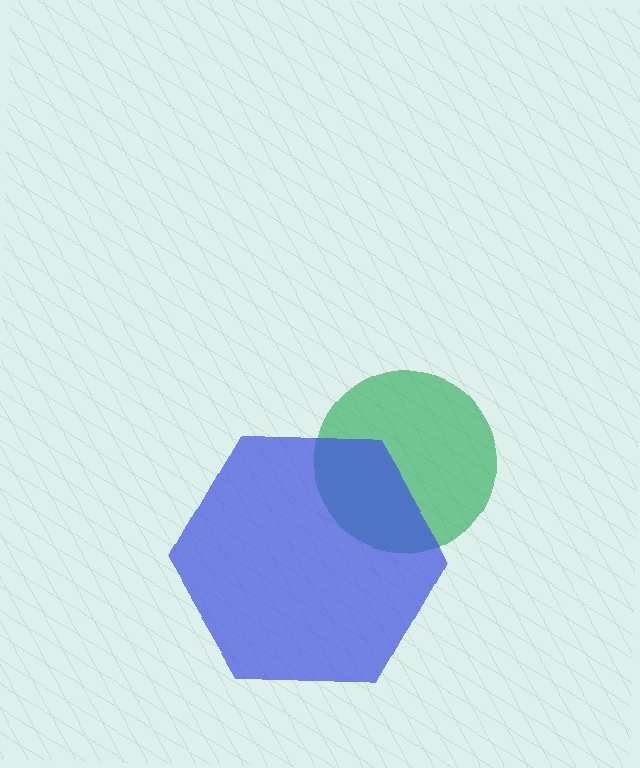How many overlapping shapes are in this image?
There are 2 overlapping shapes in the image.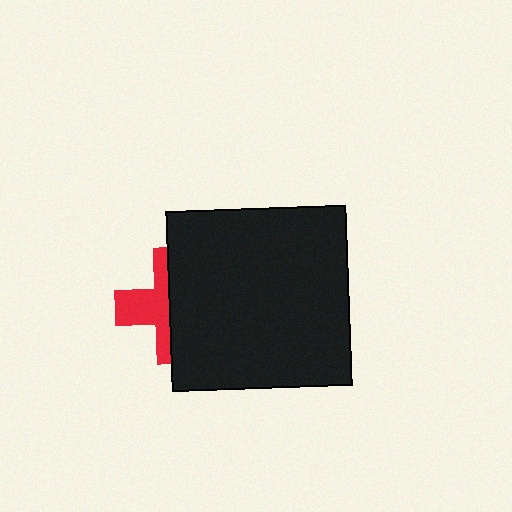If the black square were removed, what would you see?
You would see the complete red cross.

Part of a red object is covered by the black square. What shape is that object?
It is a cross.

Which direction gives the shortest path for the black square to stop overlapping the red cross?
Moving right gives the shortest separation.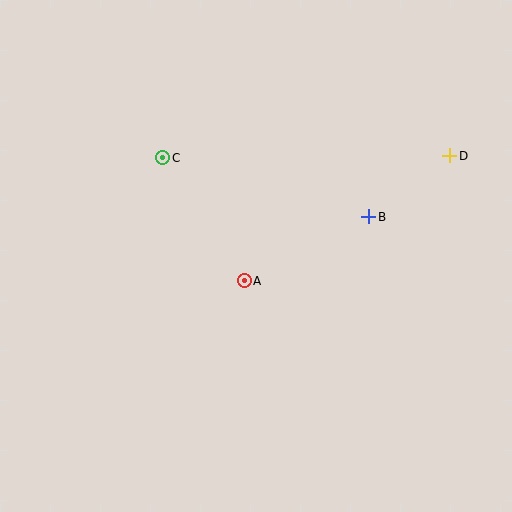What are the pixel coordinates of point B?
Point B is at (369, 217).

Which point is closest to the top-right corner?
Point D is closest to the top-right corner.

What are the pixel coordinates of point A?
Point A is at (244, 281).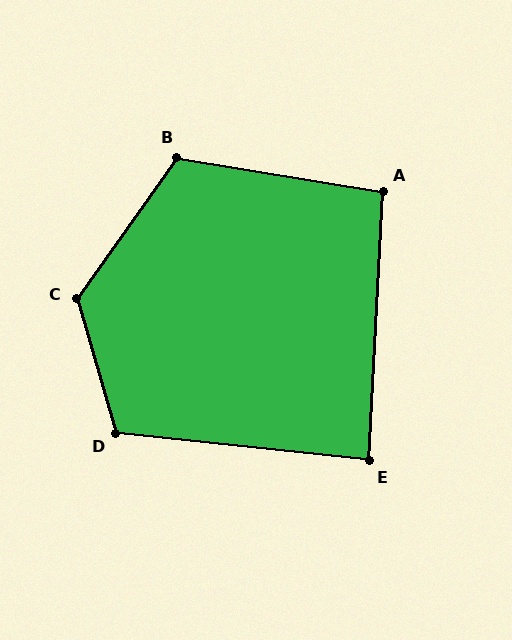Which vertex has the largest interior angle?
C, at approximately 129 degrees.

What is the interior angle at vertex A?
Approximately 96 degrees (obtuse).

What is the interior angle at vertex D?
Approximately 112 degrees (obtuse).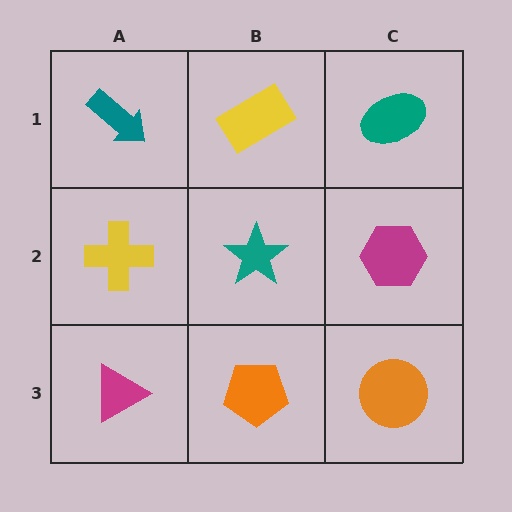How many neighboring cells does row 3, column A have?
2.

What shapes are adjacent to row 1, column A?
A yellow cross (row 2, column A), a yellow rectangle (row 1, column B).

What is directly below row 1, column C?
A magenta hexagon.